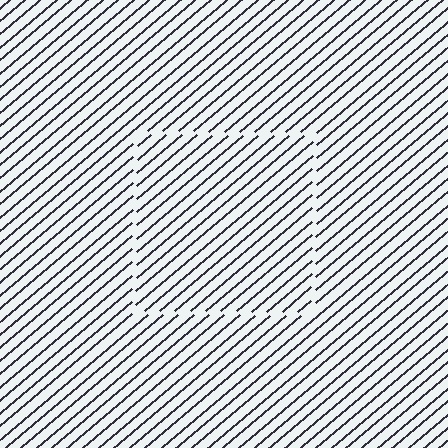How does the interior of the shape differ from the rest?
The interior of the shape contains the same grating, shifted by half a period — the contour is defined by the phase discontinuity where line-ends from the inner and outer gratings abut.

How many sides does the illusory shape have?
4 sides — the line-ends trace a square.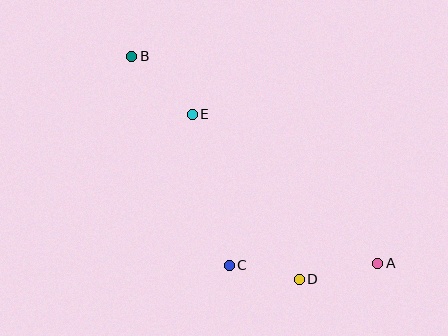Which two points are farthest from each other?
Points A and B are farthest from each other.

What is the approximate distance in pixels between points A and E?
The distance between A and E is approximately 238 pixels.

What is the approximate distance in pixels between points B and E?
The distance between B and E is approximately 84 pixels.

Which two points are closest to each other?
Points C and D are closest to each other.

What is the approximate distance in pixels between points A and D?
The distance between A and D is approximately 80 pixels.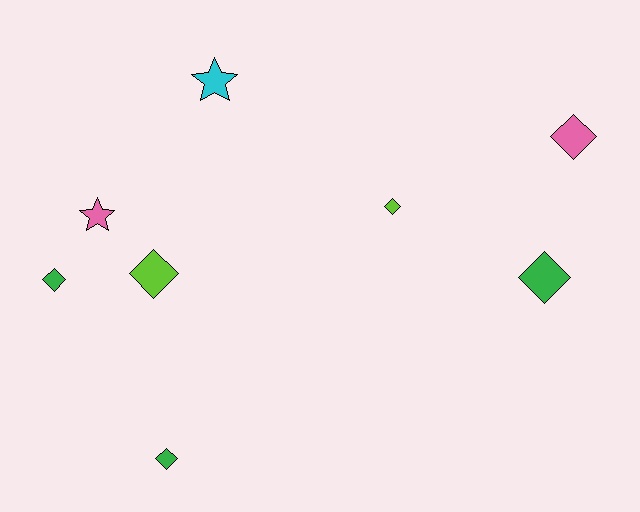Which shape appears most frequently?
Diamond, with 6 objects.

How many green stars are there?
There are no green stars.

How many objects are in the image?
There are 8 objects.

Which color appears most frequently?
Green, with 3 objects.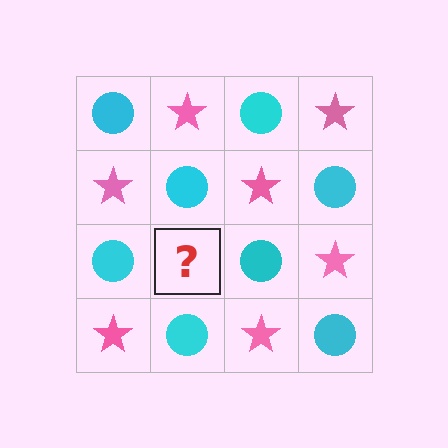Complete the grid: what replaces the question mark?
The question mark should be replaced with a pink star.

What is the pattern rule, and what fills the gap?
The rule is that it alternates cyan circle and pink star in a checkerboard pattern. The gap should be filled with a pink star.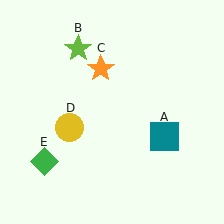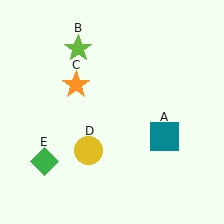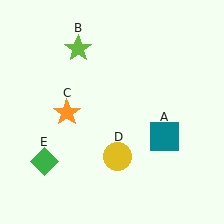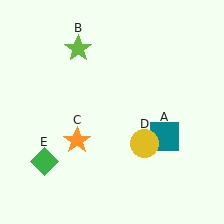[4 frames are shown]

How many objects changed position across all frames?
2 objects changed position: orange star (object C), yellow circle (object D).